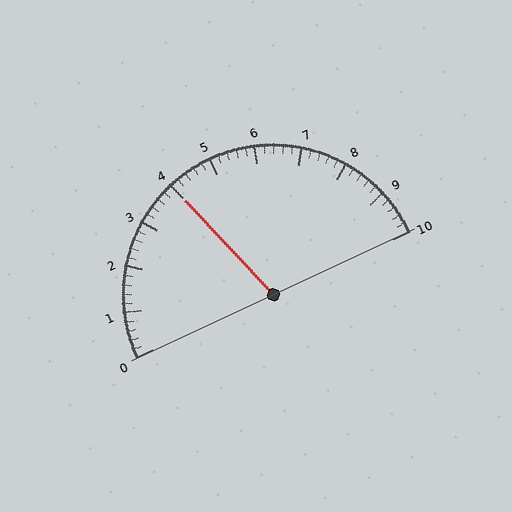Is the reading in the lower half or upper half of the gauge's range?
The reading is in the lower half of the range (0 to 10).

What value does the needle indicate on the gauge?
The needle indicates approximately 4.0.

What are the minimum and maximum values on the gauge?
The gauge ranges from 0 to 10.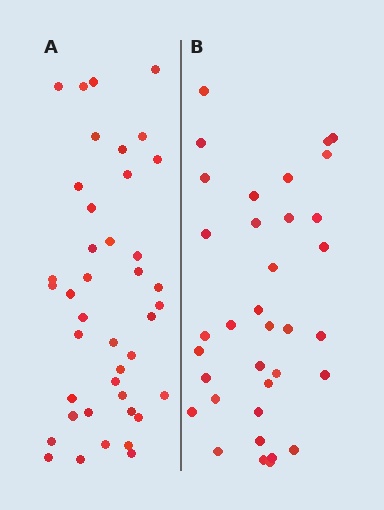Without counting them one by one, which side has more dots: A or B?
Region A (the left region) has more dots.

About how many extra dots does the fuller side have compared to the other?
Region A has about 6 more dots than region B.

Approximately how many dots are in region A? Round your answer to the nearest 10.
About 40 dots. (The exact count is 41, which rounds to 40.)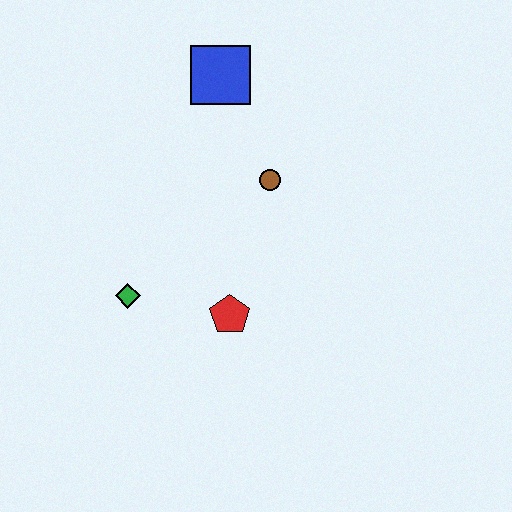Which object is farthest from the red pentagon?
The blue square is farthest from the red pentagon.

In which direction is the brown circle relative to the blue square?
The brown circle is below the blue square.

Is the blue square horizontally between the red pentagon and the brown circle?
No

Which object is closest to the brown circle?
The blue square is closest to the brown circle.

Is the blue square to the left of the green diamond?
No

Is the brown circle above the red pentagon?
Yes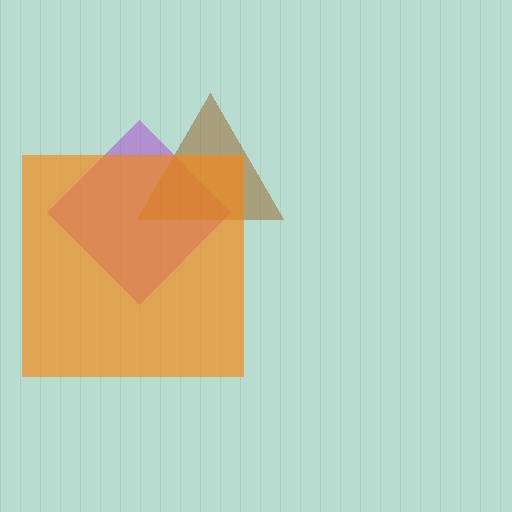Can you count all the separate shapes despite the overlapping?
Yes, there are 3 separate shapes.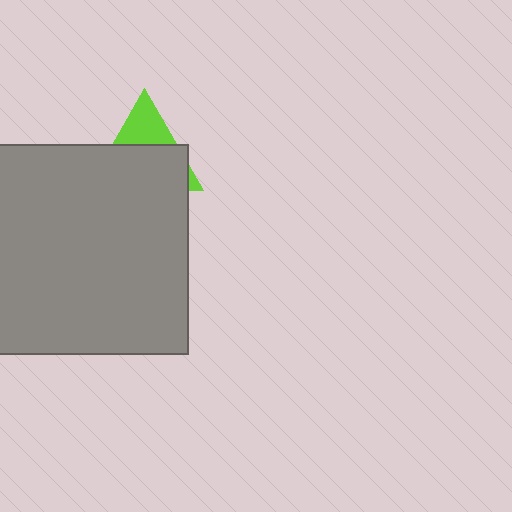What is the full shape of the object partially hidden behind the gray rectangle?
The partially hidden object is a lime triangle.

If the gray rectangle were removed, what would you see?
You would see the complete lime triangle.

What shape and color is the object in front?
The object in front is a gray rectangle.